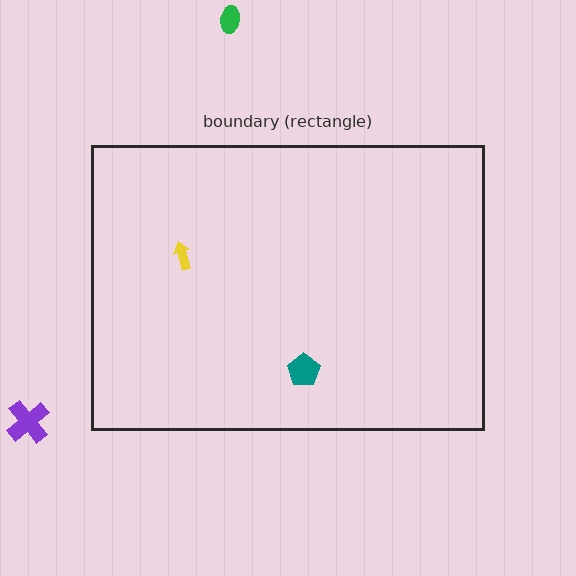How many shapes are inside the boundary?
2 inside, 2 outside.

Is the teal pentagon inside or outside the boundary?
Inside.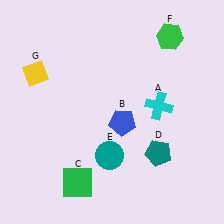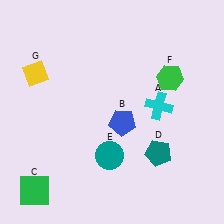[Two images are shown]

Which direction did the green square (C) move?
The green square (C) moved left.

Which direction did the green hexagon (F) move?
The green hexagon (F) moved down.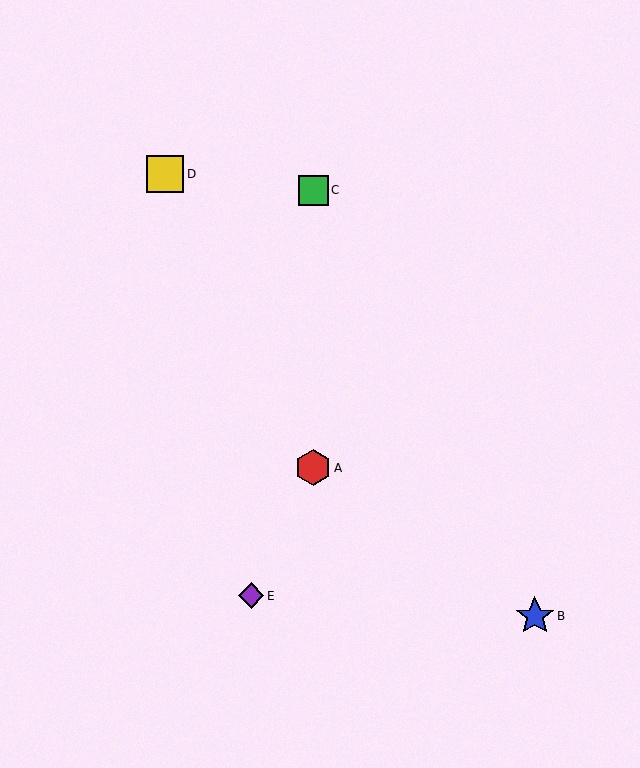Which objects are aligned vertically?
Objects A, C are aligned vertically.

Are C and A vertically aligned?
Yes, both are at x≈313.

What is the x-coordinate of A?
Object A is at x≈313.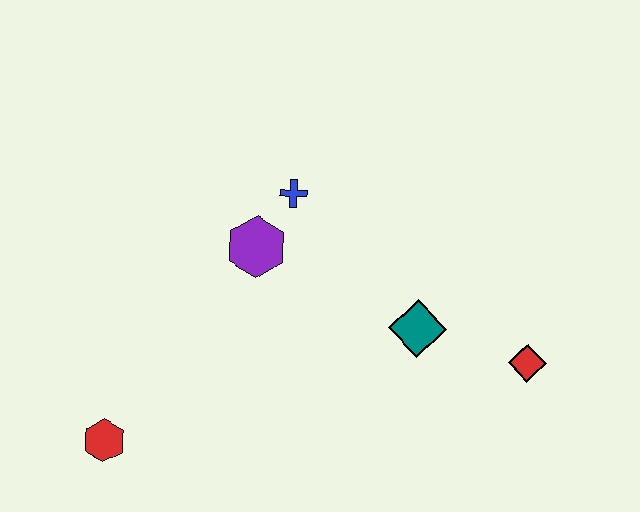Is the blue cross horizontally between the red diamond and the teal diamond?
No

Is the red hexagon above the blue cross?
No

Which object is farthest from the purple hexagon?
The red diamond is farthest from the purple hexagon.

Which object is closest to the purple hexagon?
The blue cross is closest to the purple hexagon.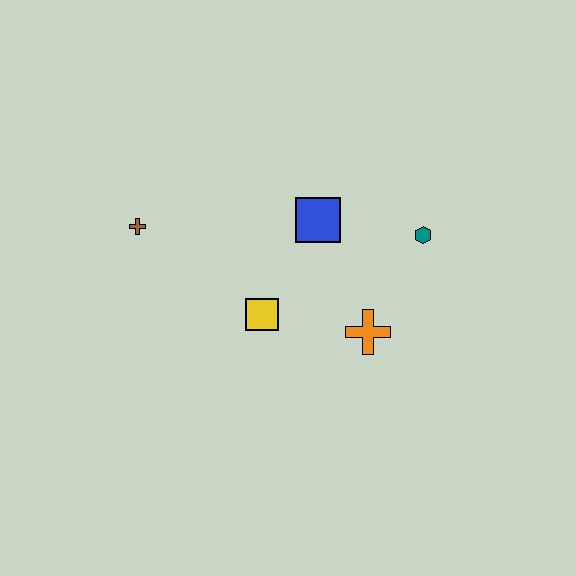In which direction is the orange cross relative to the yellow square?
The orange cross is to the right of the yellow square.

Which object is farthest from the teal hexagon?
The brown cross is farthest from the teal hexagon.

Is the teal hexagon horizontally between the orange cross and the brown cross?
No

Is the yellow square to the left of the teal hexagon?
Yes